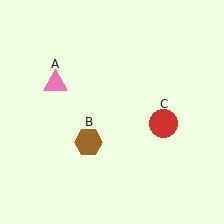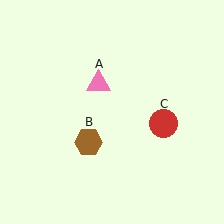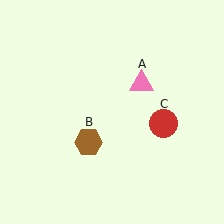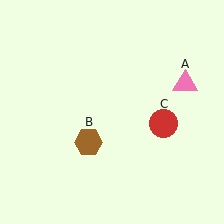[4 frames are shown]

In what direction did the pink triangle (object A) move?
The pink triangle (object A) moved right.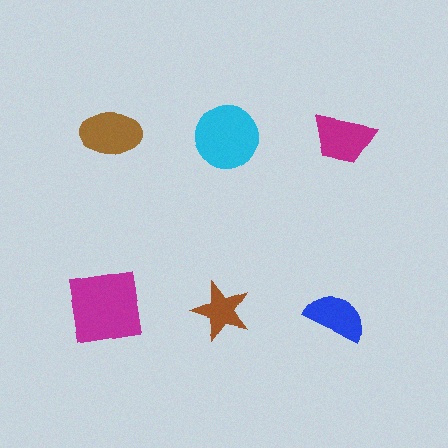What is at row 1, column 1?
A brown ellipse.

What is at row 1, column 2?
A cyan circle.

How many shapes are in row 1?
3 shapes.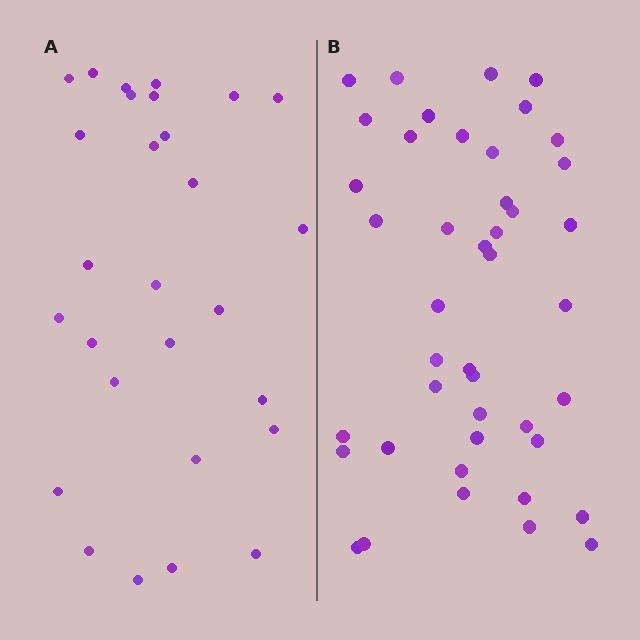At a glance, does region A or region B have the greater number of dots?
Region B (the right region) has more dots.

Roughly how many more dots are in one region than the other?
Region B has approximately 15 more dots than region A.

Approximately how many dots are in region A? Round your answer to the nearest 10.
About 30 dots. (The exact count is 28, which rounds to 30.)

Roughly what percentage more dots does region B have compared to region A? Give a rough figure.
About 55% more.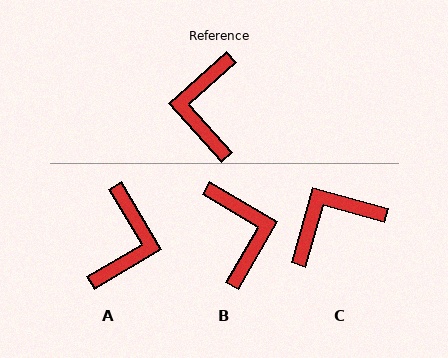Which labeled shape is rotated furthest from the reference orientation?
A, about 169 degrees away.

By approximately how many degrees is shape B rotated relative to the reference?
Approximately 162 degrees clockwise.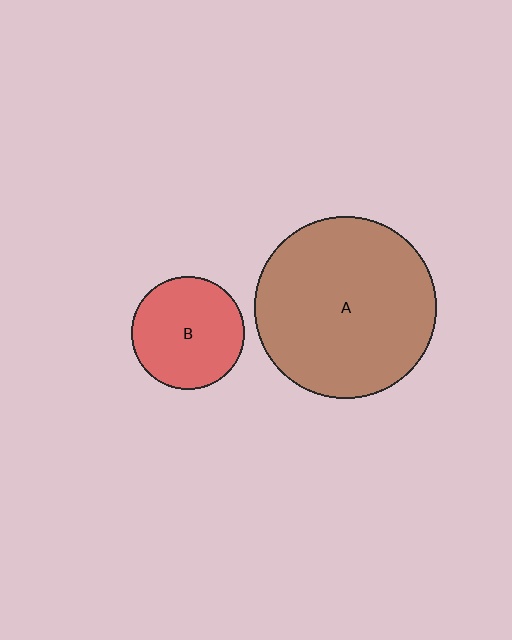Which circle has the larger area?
Circle A (brown).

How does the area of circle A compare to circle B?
Approximately 2.6 times.